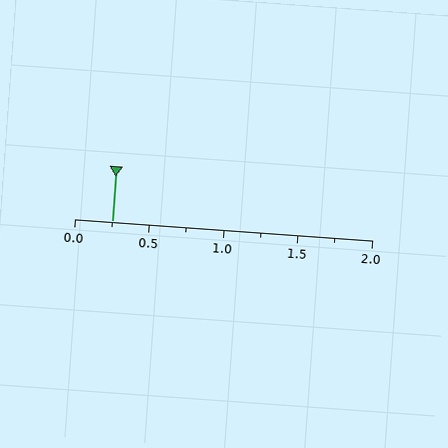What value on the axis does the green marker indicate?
The marker indicates approximately 0.25.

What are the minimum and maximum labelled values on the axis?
The axis runs from 0.0 to 2.0.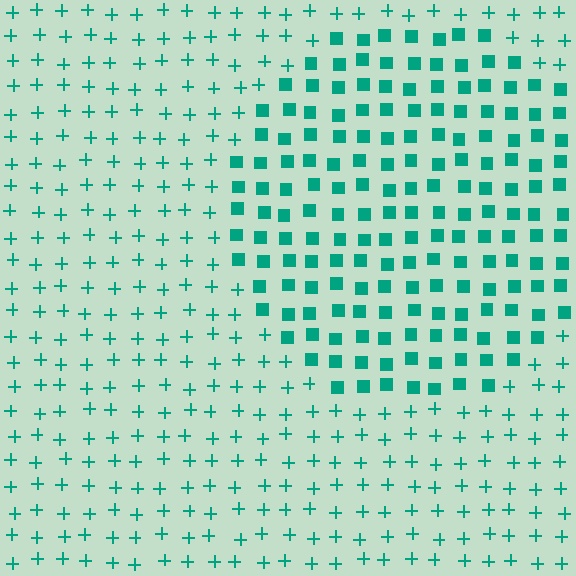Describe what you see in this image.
The image is filled with small teal elements arranged in a uniform grid. A circle-shaped region contains squares, while the surrounding area contains plus signs. The boundary is defined purely by the change in element shape.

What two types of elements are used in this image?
The image uses squares inside the circle region and plus signs outside it.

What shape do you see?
I see a circle.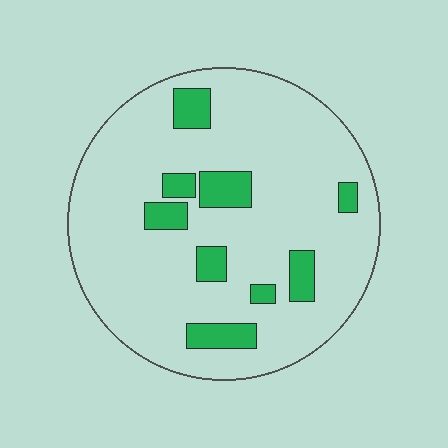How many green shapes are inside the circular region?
9.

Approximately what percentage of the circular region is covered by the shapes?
Approximately 15%.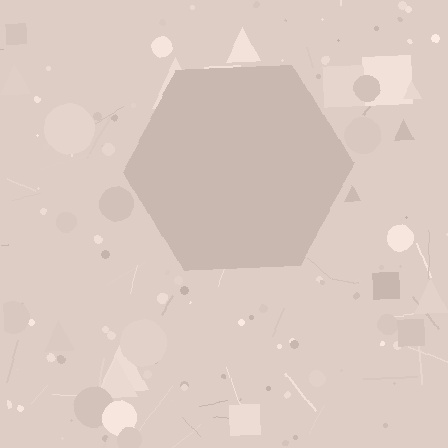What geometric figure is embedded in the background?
A hexagon is embedded in the background.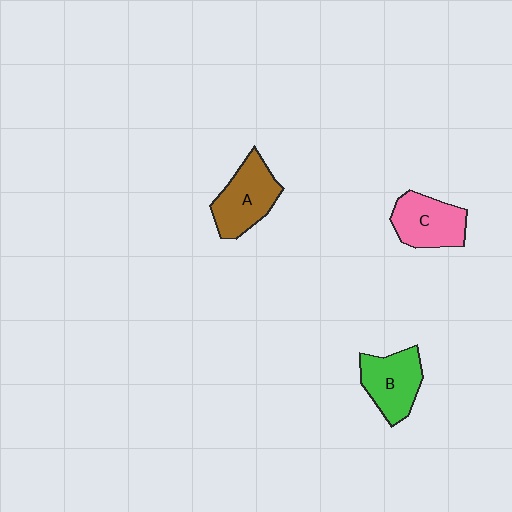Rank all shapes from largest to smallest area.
From largest to smallest: A (brown), C (pink), B (green).